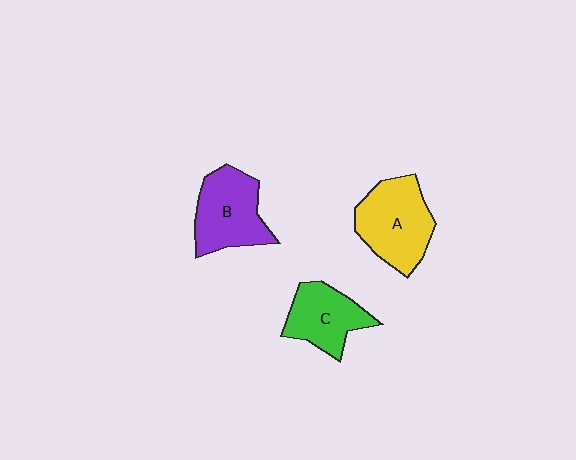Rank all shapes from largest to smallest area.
From largest to smallest: A (yellow), B (purple), C (green).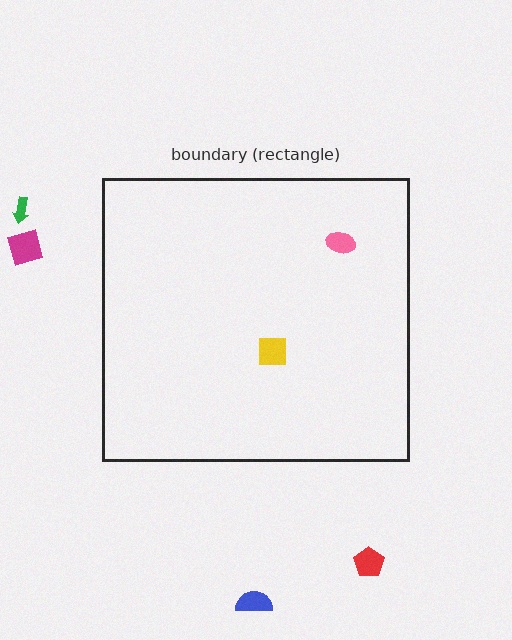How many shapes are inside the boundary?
2 inside, 4 outside.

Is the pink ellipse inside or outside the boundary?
Inside.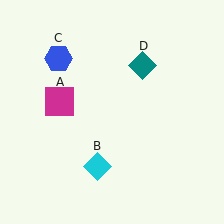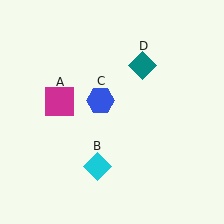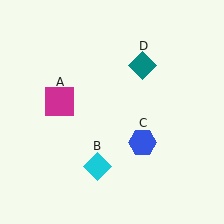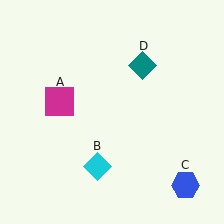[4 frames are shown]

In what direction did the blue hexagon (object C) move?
The blue hexagon (object C) moved down and to the right.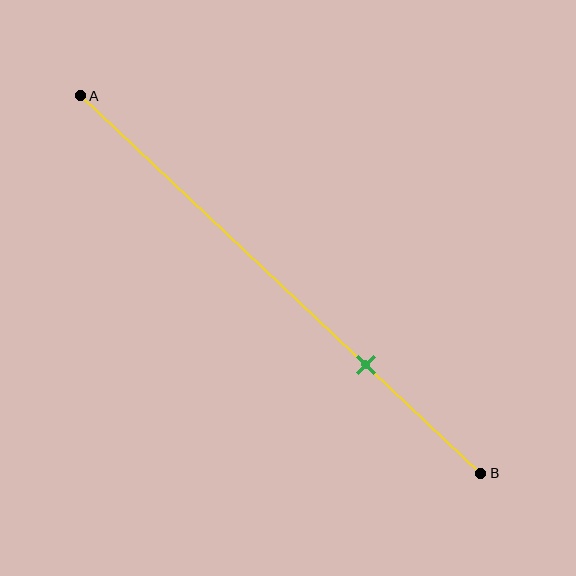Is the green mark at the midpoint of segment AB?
No, the mark is at about 70% from A, not at the 50% midpoint.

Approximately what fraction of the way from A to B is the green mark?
The green mark is approximately 70% of the way from A to B.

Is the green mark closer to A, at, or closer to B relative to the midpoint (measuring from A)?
The green mark is closer to point B than the midpoint of segment AB.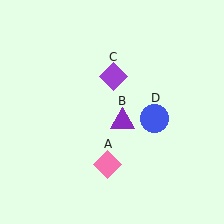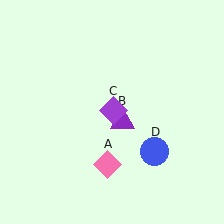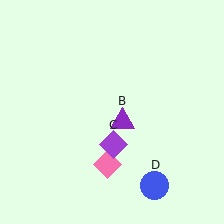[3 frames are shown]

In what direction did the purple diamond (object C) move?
The purple diamond (object C) moved down.